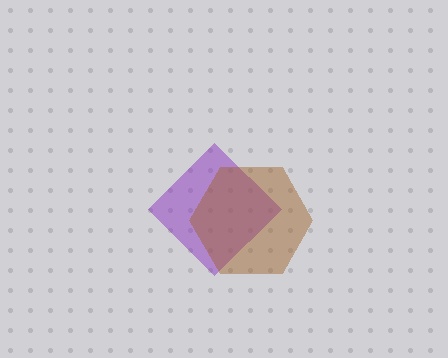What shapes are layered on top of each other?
The layered shapes are: a purple diamond, a brown hexagon.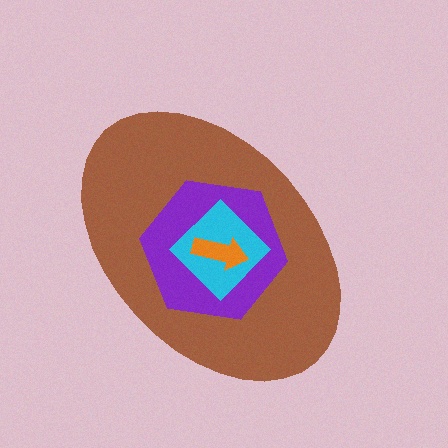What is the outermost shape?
The brown ellipse.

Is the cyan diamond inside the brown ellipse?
Yes.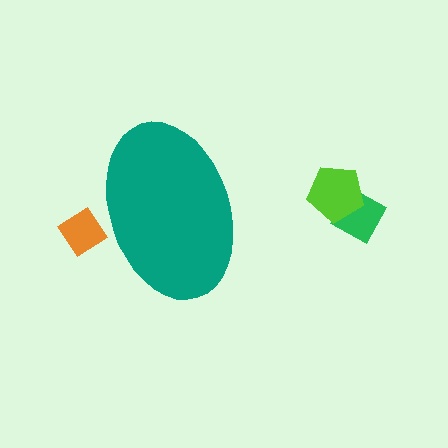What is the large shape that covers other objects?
A teal ellipse.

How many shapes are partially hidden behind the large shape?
1 shape is partially hidden.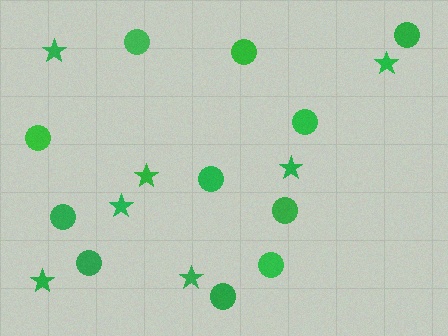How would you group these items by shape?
There are 2 groups: one group of circles (11) and one group of stars (7).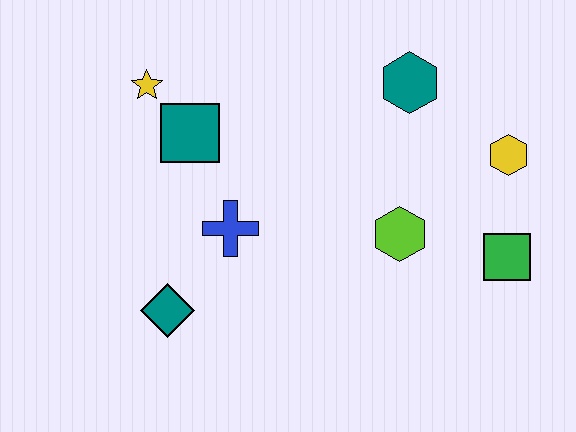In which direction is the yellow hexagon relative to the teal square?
The yellow hexagon is to the right of the teal square.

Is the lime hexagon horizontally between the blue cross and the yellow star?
No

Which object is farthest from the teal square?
The green square is farthest from the teal square.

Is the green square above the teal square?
No